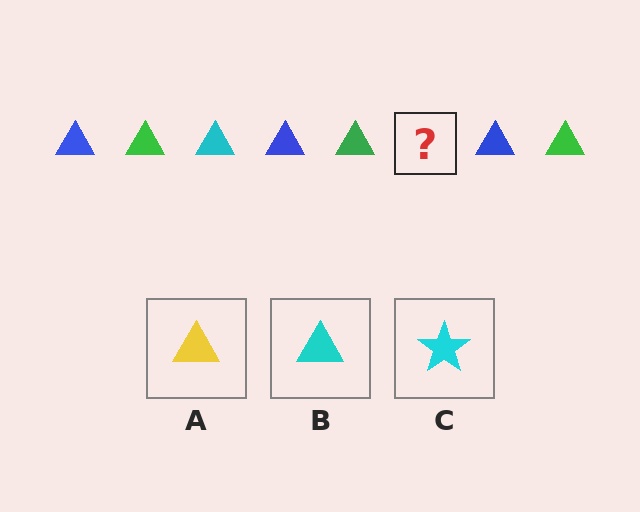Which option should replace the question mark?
Option B.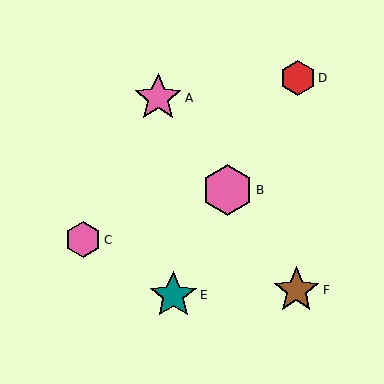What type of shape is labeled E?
Shape E is a teal star.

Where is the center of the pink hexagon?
The center of the pink hexagon is at (227, 190).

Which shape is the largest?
The pink hexagon (labeled B) is the largest.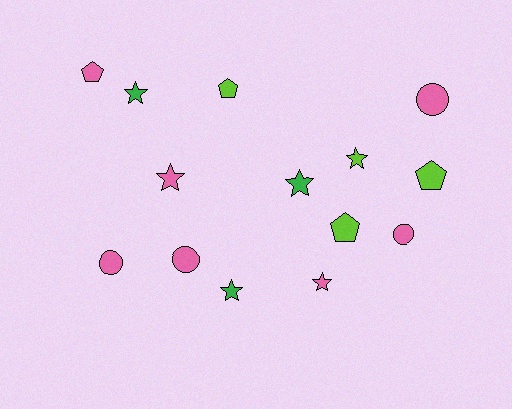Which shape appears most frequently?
Star, with 6 objects.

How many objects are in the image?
There are 14 objects.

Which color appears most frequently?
Pink, with 7 objects.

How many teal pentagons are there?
There are no teal pentagons.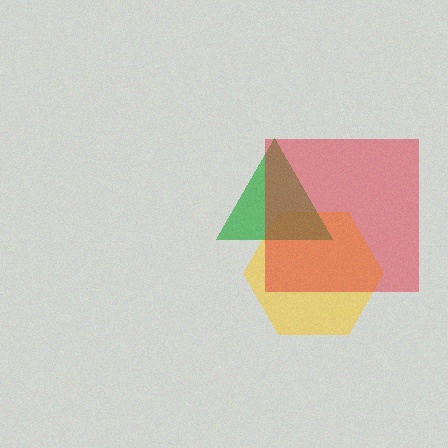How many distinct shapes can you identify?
There are 3 distinct shapes: a yellow hexagon, a green triangle, a red square.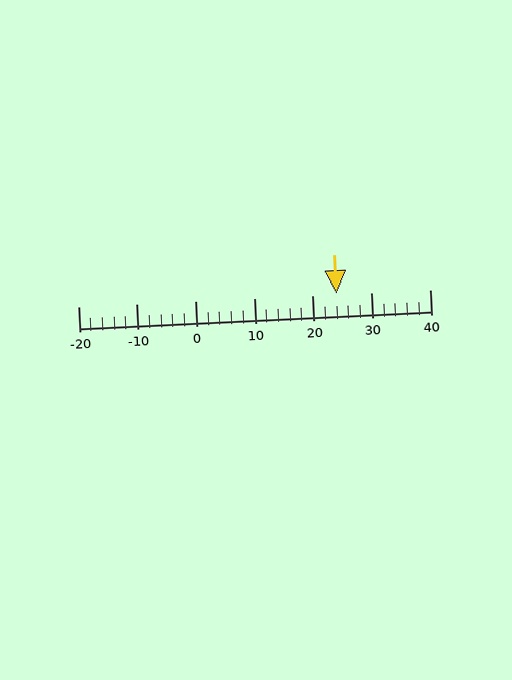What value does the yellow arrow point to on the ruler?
The yellow arrow points to approximately 24.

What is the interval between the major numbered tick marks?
The major tick marks are spaced 10 units apart.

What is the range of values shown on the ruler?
The ruler shows values from -20 to 40.